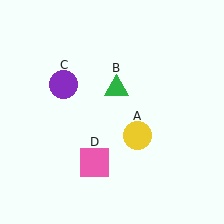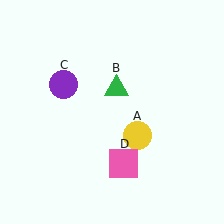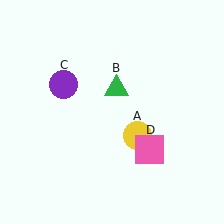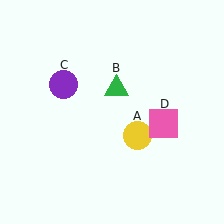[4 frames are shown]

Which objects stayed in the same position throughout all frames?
Yellow circle (object A) and green triangle (object B) and purple circle (object C) remained stationary.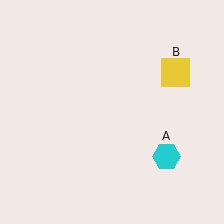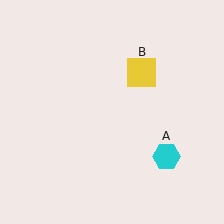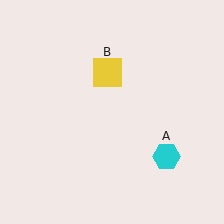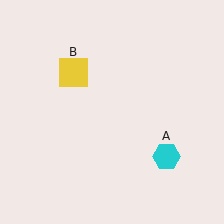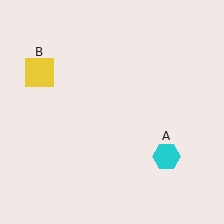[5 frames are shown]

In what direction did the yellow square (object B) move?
The yellow square (object B) moved left.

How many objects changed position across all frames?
1 object changed position: yellow square (object B).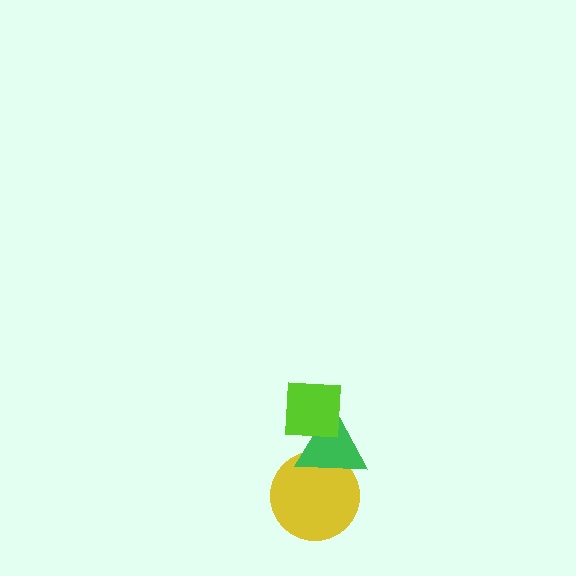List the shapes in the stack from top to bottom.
From top to bottom: the lime square, the green triangle, the yellow circle.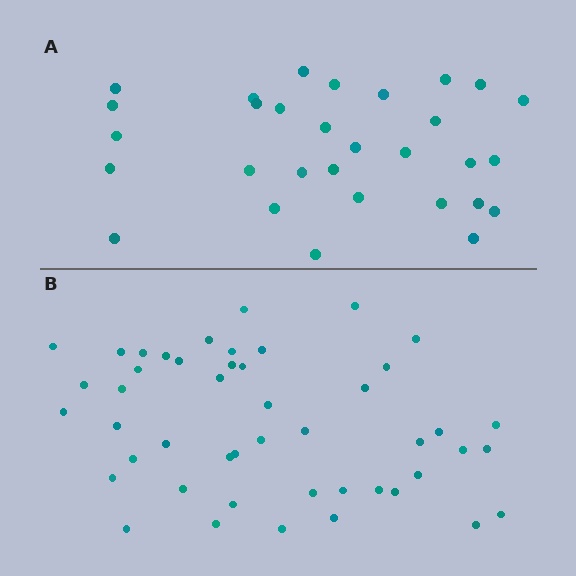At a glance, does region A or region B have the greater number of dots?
Region B (the bottom region) has more dots.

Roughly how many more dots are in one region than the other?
Region B has approximately 15 more dots than region A.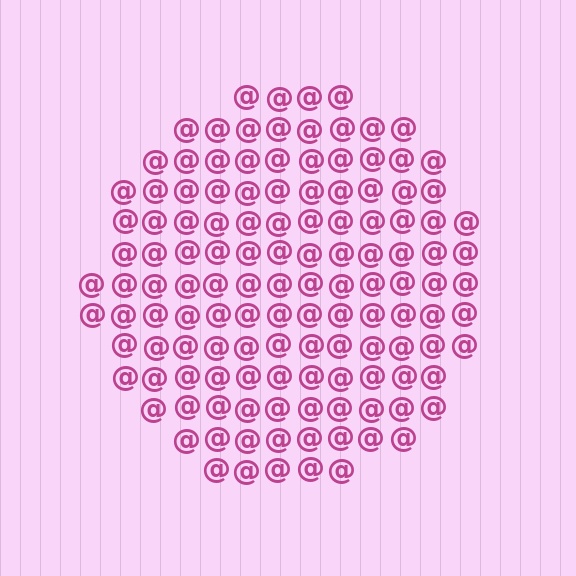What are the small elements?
The small elements are at signs.